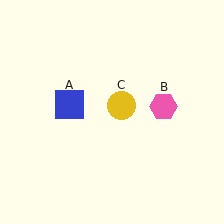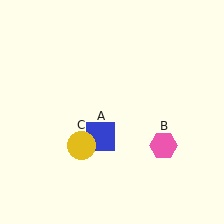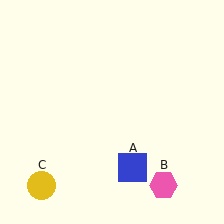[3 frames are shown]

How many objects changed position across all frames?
3 objects changed position: blue square (object A), pink hexagon (object B), yellow circle (object C).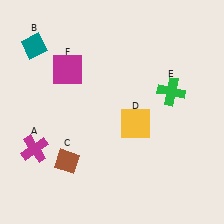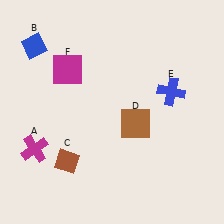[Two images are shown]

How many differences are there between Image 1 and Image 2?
There are 3 differences between the two images.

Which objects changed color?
B changed from teal to blue. D changed from yellow to brown. E changed from green to blue.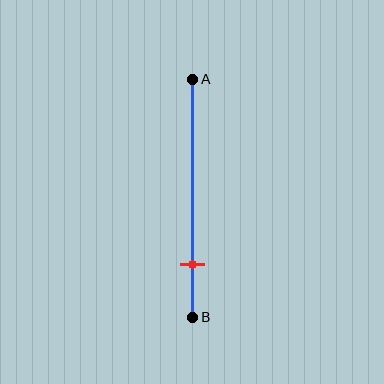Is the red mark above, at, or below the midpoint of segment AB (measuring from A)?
The red mark is below the midpoint of segment AB.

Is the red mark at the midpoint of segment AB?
No, the mark is at about 80% from A, not at the 50% midpoint.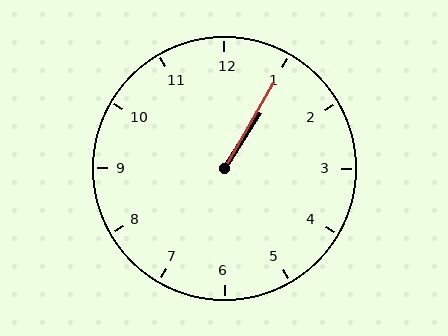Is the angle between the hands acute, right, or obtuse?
It is acute.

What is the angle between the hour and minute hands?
Approximately 2 degrees.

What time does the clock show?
1:05.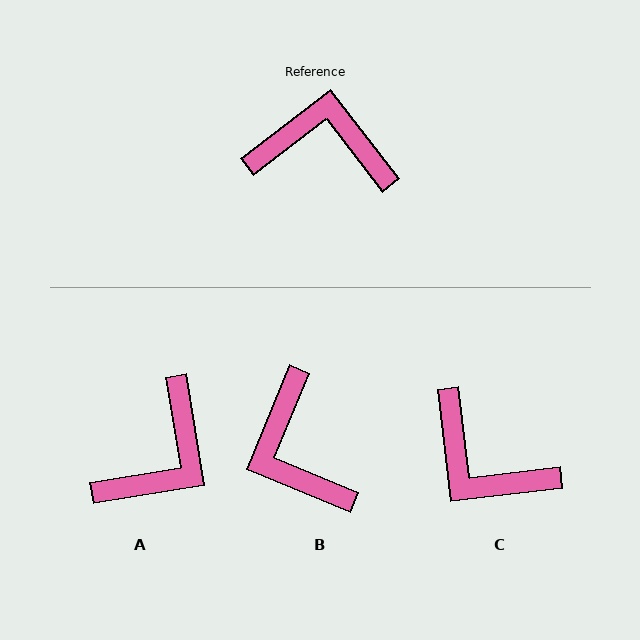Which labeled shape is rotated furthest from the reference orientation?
C, about 149 degrees away.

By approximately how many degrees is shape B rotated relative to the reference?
Approximately 120 degrees counter-clockwise.